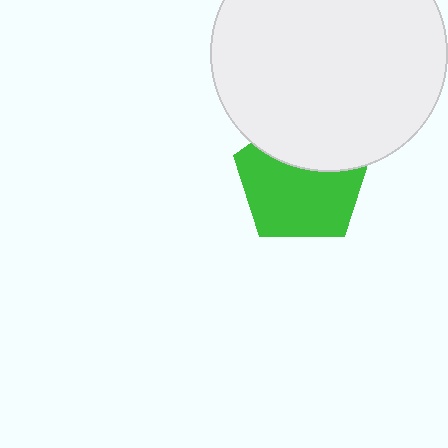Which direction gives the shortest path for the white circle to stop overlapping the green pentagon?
Moving up gives the shortest separation.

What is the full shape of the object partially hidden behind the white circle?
The partially hidden object is a green pentagon.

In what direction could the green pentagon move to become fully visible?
The green pentagon could move down. That would shift it out from behind the white circle entirely.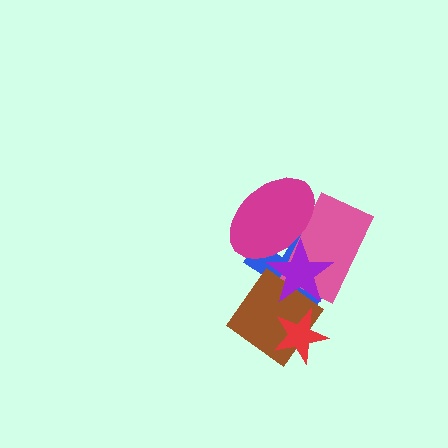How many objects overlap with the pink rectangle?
4 objects overlap with the pink rectangle.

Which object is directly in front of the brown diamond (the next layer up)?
The pink rectangle is directly in front of the brown diamond.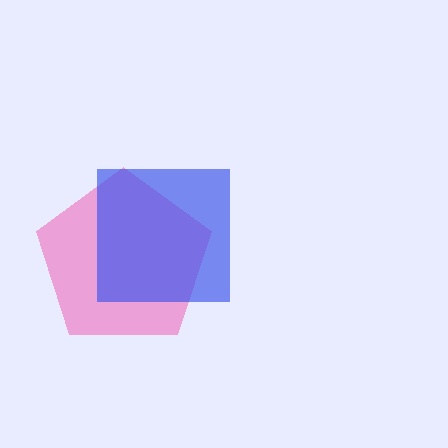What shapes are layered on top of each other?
The layered shapes are: a pink pentagon, a blue square.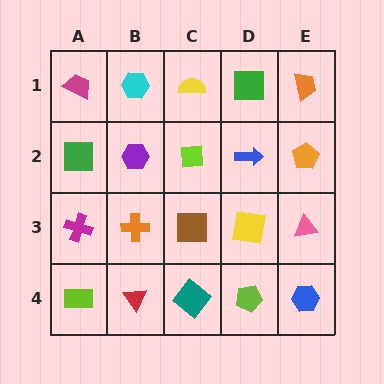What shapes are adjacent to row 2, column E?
An orange trapezoid (row 1, column E), a pink triangle (row 3, column E), a blue arrow (row 2, column D).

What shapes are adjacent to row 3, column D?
A blue arrow (row 2, column D), a lime pentagon (row 4, column D), a brown square (row 3, column C), a pink triangle (row 3, column E).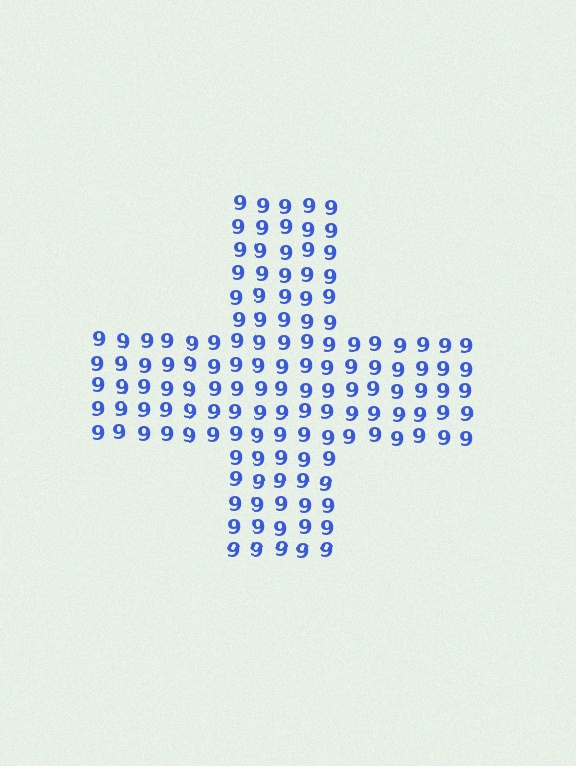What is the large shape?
The large shape is a cross.